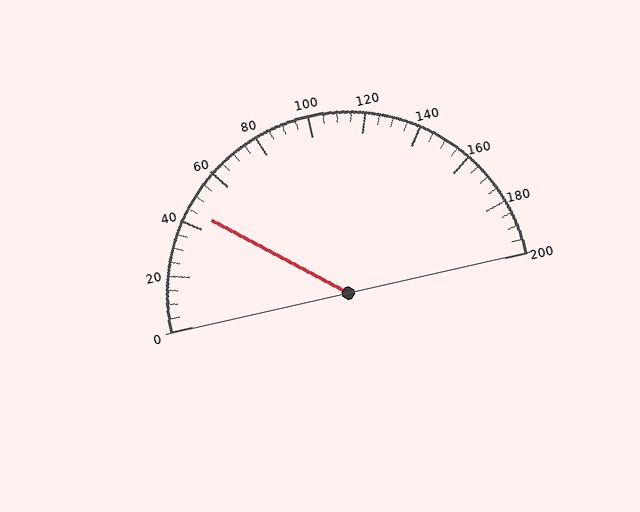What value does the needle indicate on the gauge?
The needle indicates approximately 45.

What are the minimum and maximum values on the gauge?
The gauge ranges from 0 to 200.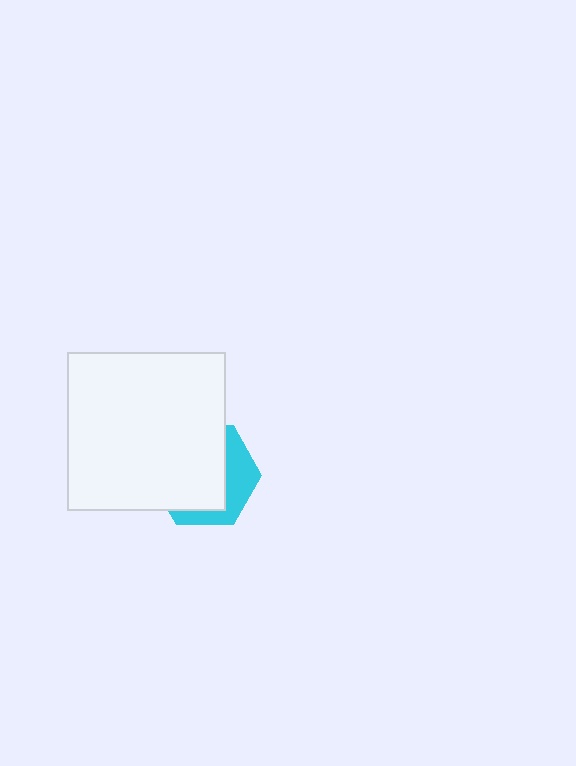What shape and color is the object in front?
The object in front is a white square.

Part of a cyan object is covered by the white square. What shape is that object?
It is a hexagon.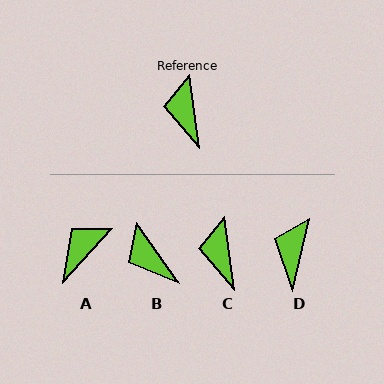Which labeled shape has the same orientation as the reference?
C.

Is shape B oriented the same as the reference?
No, it is off by about 28 degrees.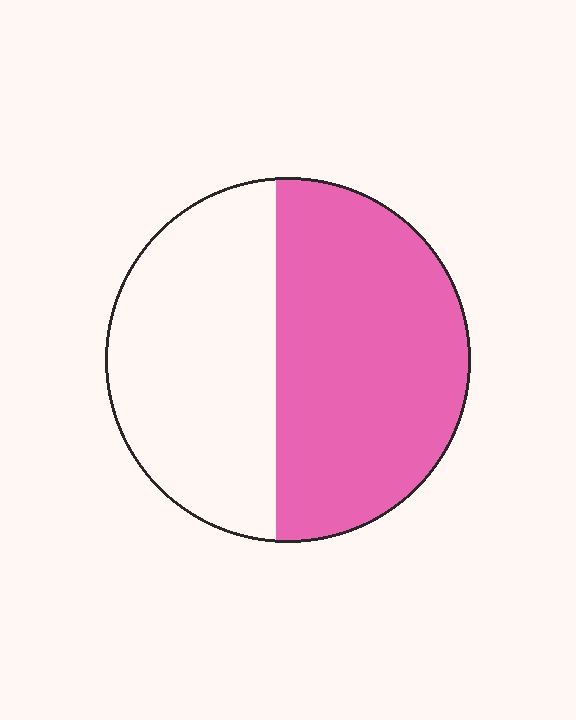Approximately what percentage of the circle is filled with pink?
Approximately 55%.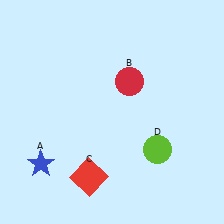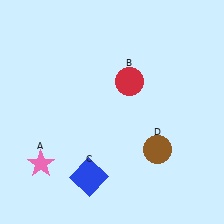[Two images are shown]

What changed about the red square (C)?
In Image 1, C is red. In Image 2, it changed to blue.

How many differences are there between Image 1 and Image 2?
There are 3 differences between the two images.